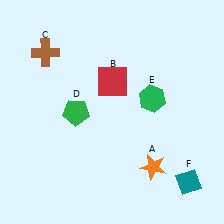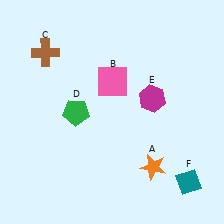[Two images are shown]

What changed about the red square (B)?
In Image 1, B is red. In Image 2, it changed to pink.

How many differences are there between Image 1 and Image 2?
There are 2 differences between the two images.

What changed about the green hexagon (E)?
In Image 1, E is green. In Image 2, it changed to magenta.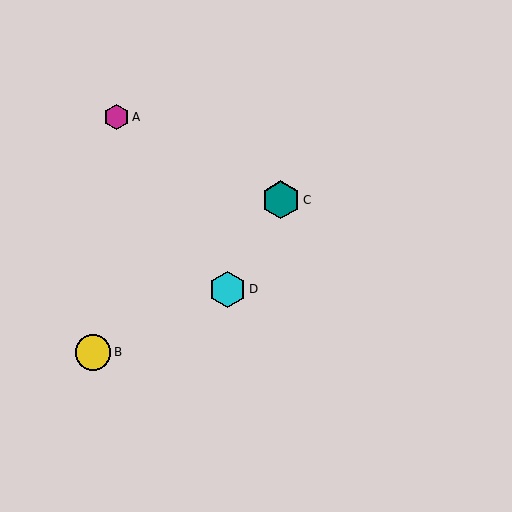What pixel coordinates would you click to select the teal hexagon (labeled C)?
Click at (281, 200) to select the teal hexagon C.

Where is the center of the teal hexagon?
The center of the teal hexagon is at (281, 200).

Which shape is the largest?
The teal hexagon (labeled C) is the largest.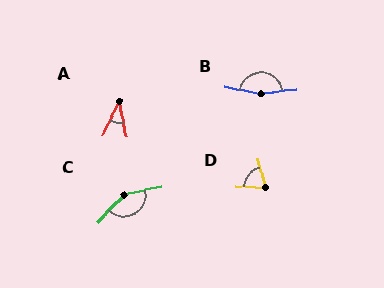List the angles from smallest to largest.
A (37°), D (72°), C (146°), B (164°).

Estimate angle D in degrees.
Approximately 72 degrees.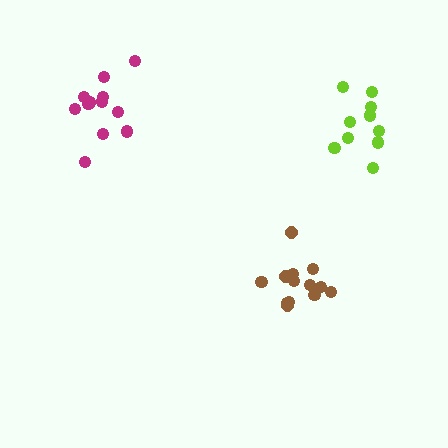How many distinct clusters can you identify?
There are 3 distinct clusters.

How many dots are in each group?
Group 1: 13 dots, Group 2: 12 dots, Group 3: 10 dots (35 total).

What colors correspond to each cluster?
The clusters are colored: brown, magenta, lime.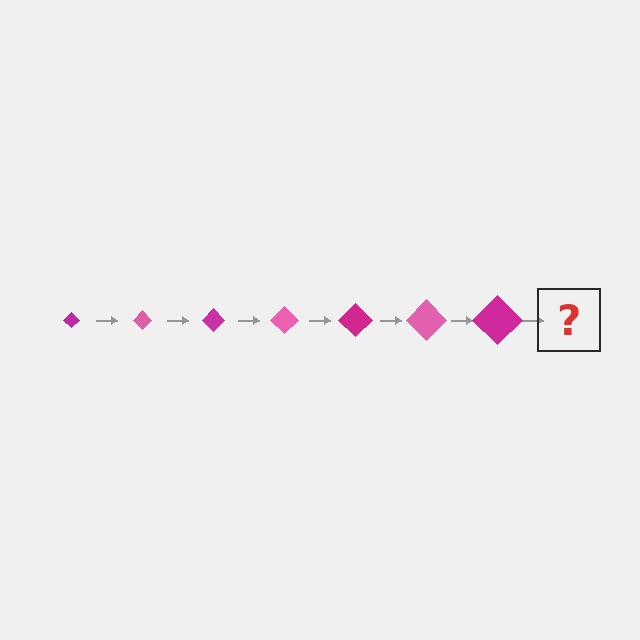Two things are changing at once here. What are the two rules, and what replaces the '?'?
The two rules are that the diamond grows larger each step and the color cycles through magenta and pink. The '?' should be a pink diamond, larger than the previous one.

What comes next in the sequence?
The next element should be a pink diamond, larger than the previous one.